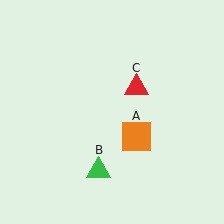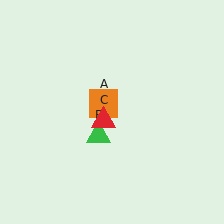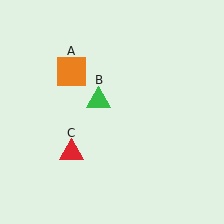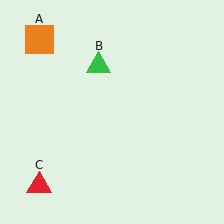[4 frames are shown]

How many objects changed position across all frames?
3 objects changed position: orange square (object A), green triangle (object B), red triangle (object C).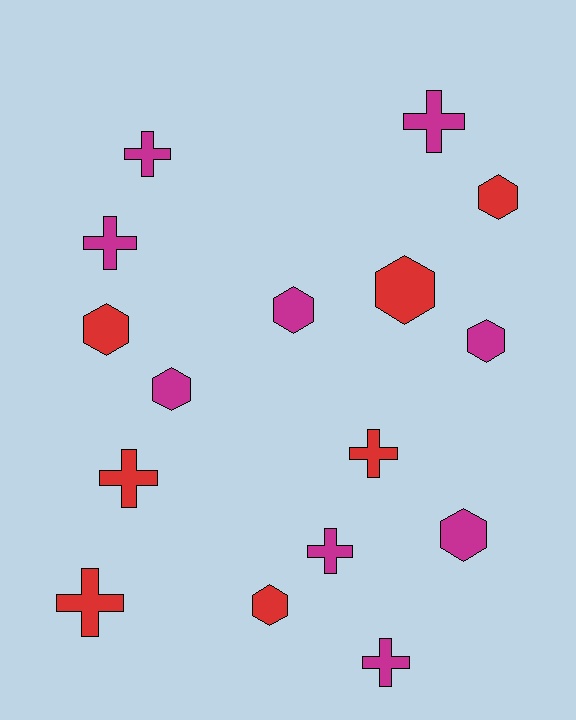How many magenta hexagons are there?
There are 4 magenta hexagons.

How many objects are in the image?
There are 16 objects.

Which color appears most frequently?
Magenta, with 9 objects.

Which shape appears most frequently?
Cross, with 8 objects.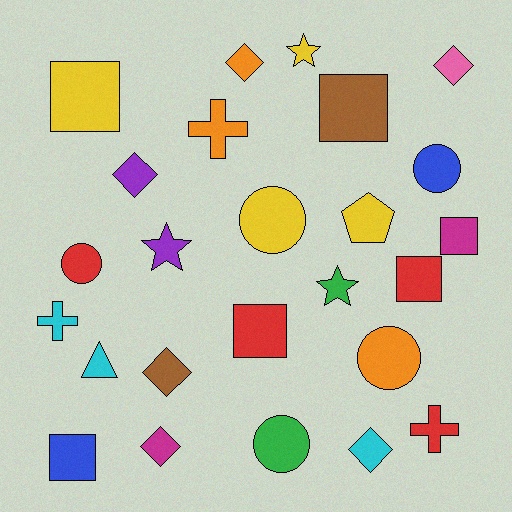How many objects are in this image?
There are 25 objects.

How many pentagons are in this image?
There is 1 pentagon.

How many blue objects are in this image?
There are 2 blue objects.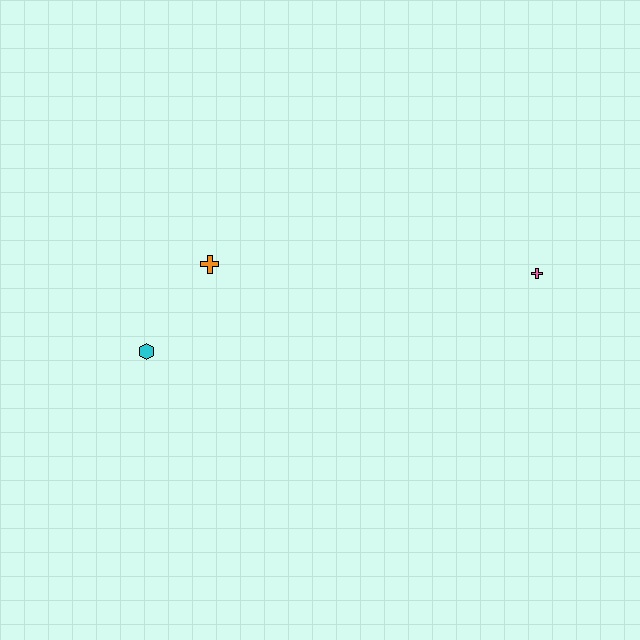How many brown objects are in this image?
There are no brown objects.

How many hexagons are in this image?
There is 1 hexagon.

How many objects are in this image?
There are 3 objects.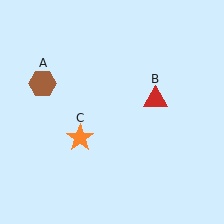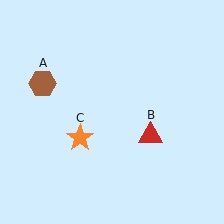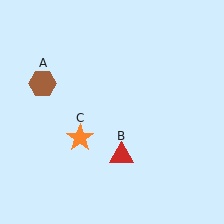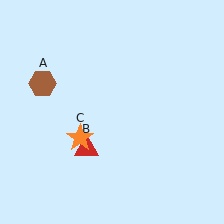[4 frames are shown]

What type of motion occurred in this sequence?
The red triangle (object B) rotated clockwise around the center of the scene.